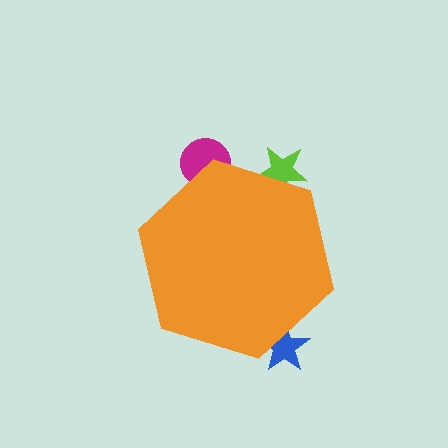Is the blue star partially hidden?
Yes, the blue star is partially hidden behind the orange hexagon.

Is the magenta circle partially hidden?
Yes, the magenta circle is partially hidden behind the orange hexagon.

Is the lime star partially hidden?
Yes, the lime star is partially hidden behind the orange hexagon.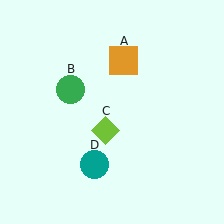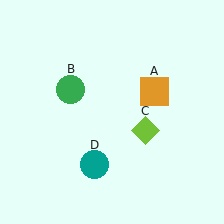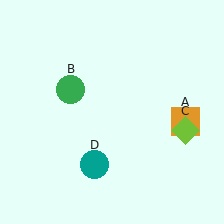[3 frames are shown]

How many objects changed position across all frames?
2 objects changed position: orange square (object A), lime diamond (object C).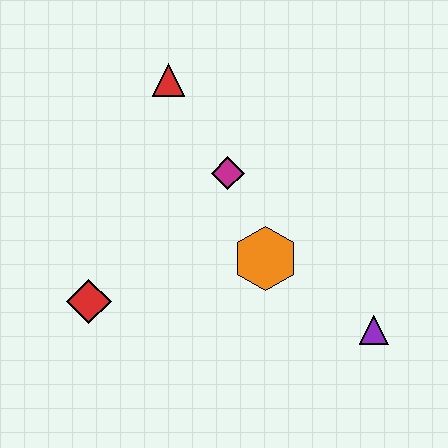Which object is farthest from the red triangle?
The purple triangle is farthest from the red triangle.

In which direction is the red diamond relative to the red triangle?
The red diamond is below the red triangle.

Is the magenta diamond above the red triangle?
No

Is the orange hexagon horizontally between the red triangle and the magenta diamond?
No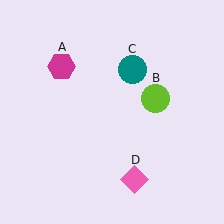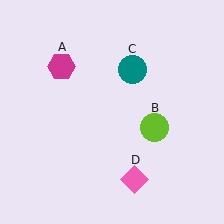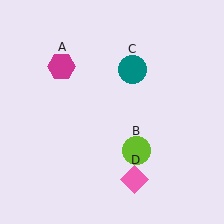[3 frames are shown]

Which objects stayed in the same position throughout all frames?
Magenta hexagon (object A) and teal circle (object C) and pink diamond (object D) remained stationary.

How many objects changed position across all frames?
1 object changed position: lime circle (object B).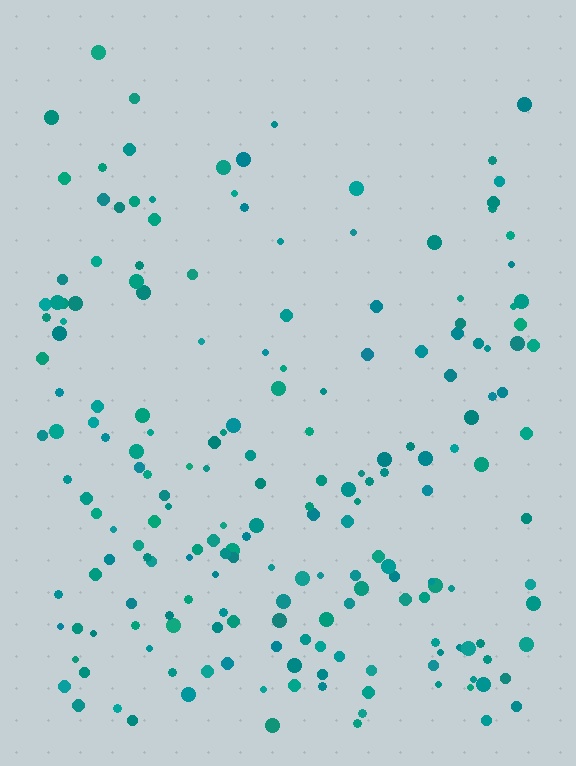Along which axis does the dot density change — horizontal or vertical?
Vertical.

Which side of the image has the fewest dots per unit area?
The top.